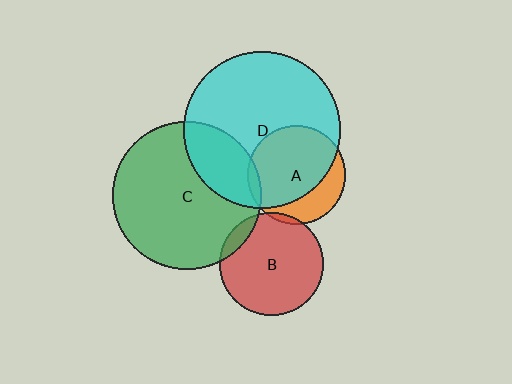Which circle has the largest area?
Circle D (cyan).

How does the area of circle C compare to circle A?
Approximately 2.3 times.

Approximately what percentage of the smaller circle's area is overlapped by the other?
Approximately 5%.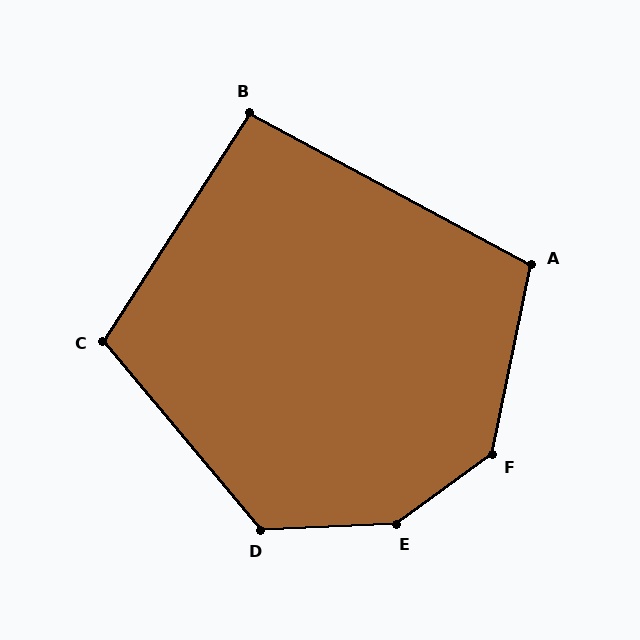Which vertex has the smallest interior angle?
B, at approximately 95 degrees.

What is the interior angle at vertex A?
Approximately 107 degrees (obtuse).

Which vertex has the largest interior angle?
E, at approximately 146 degrees.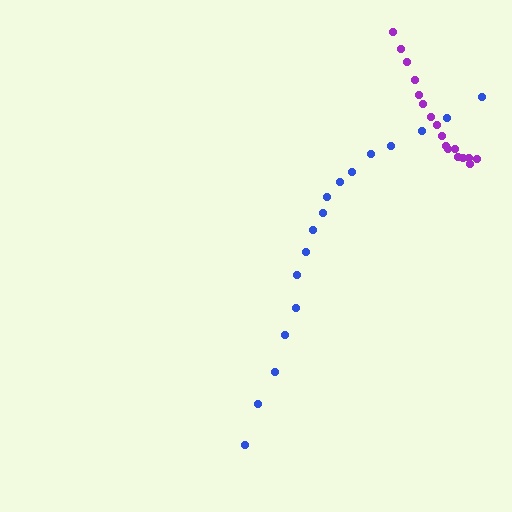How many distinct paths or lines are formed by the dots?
There are 2 distinct paths.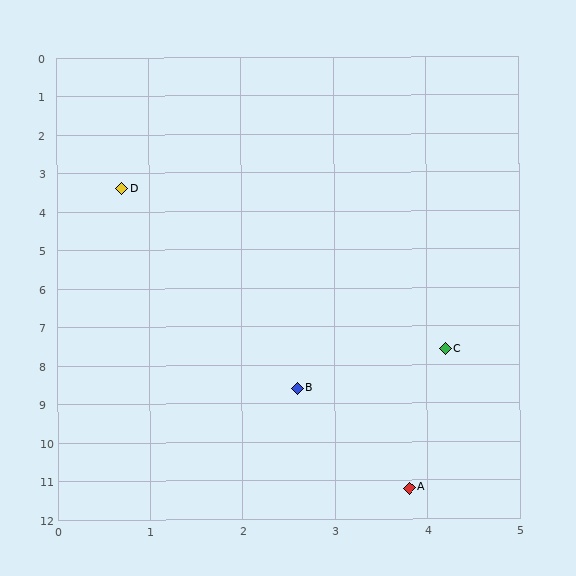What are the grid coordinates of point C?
Point C is at approximately (4.2, 7.6).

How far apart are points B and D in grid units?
Points B and D are about 5.5 grid units apart.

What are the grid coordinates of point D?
Point D is at approximately (0.7, 3.4).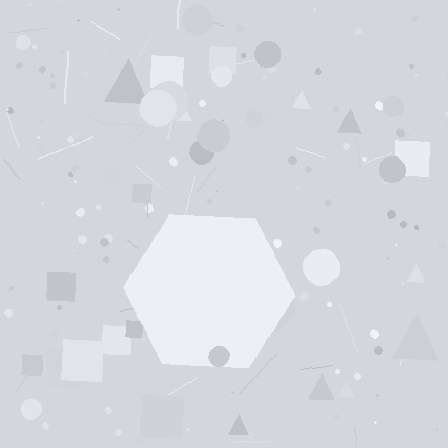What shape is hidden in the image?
A hexagon is hidden in the image.